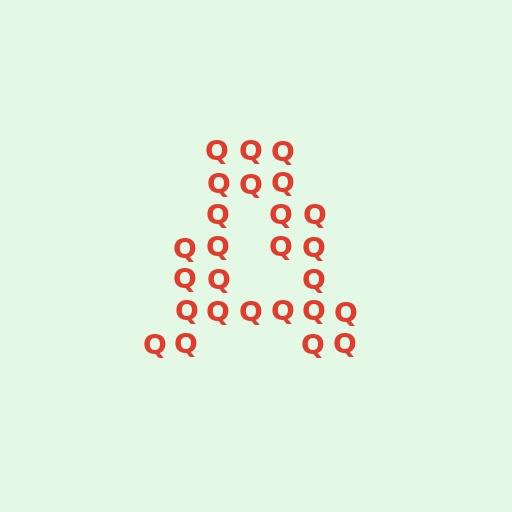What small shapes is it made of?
It is made of small letter Q's.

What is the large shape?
The large shape is the letter A.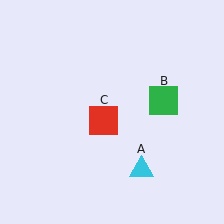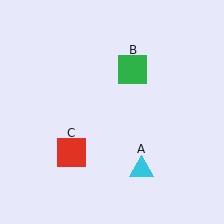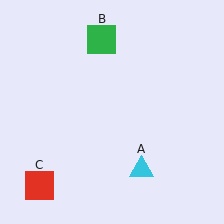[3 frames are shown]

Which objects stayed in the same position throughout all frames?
Cyan triangle (object A) remained stationary.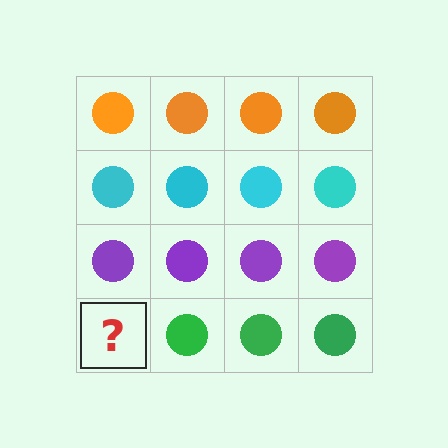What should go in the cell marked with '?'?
The missing cell should contain a green circle.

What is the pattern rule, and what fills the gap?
The rule is that each row has a consistent color. The gap should be filled with a green circle.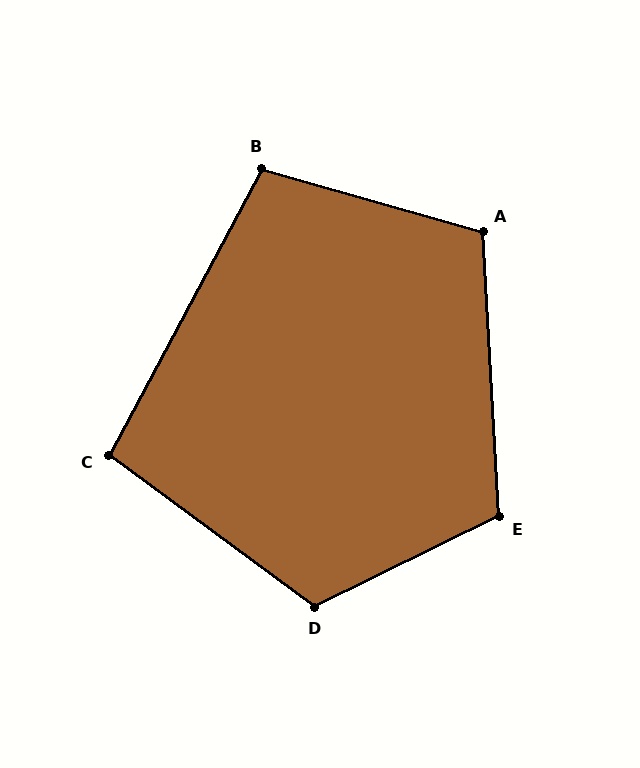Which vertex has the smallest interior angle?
C, at approximately 98 degrees.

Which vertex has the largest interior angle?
D, at approximately 118 degrees.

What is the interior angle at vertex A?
Approximately 109 degrees (obtuse).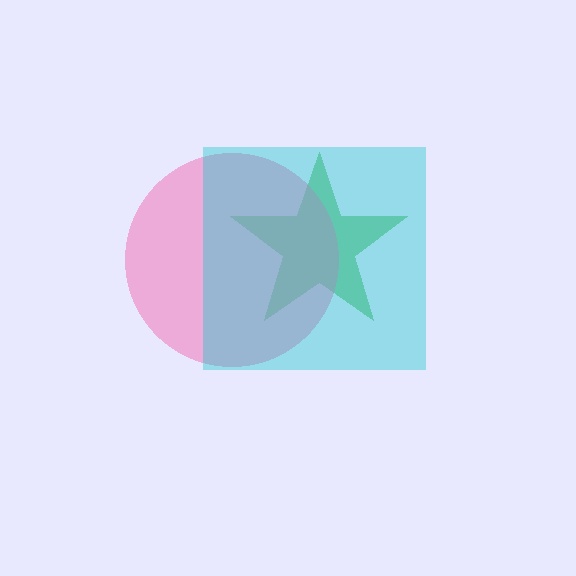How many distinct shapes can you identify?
There are 3 distinct shapes: a green star, a pink circle, a cyan square.